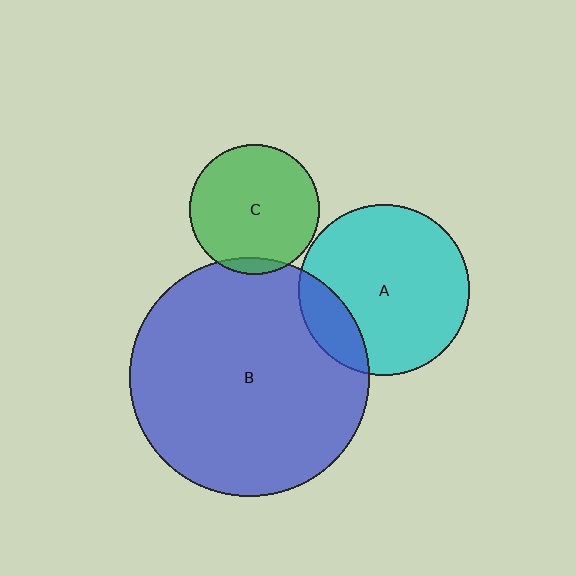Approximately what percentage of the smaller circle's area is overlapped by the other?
Approximately 5%.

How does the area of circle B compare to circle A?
Approximately 1.9 times.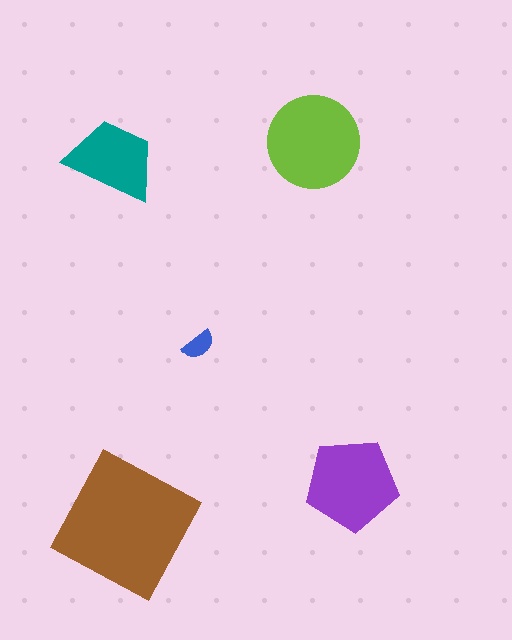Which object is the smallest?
The blue semicircle.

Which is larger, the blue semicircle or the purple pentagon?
The purple pentagon.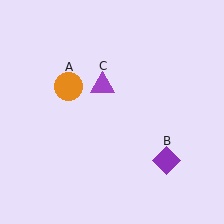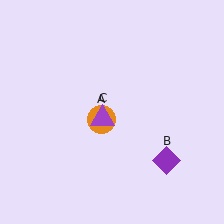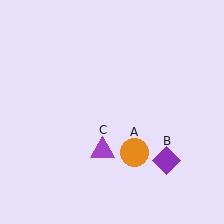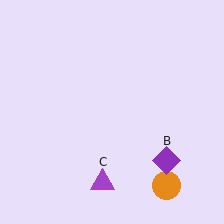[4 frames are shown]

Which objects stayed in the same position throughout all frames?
Purple diamond (object B) remained stationary.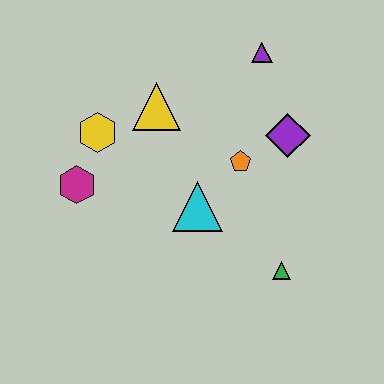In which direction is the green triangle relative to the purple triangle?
The green triangle is below the purple triangle.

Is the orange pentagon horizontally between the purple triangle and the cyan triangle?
Yes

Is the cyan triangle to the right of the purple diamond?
No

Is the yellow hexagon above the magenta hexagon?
Yes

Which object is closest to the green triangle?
The cyan triangle is closest to the green triangle.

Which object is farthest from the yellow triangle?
The green triangle is farthest from the yellow triangle.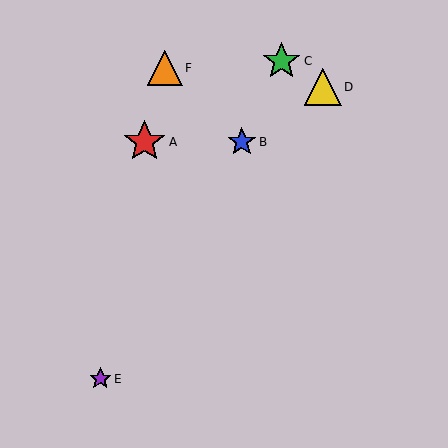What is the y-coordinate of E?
Object E is at y≈379.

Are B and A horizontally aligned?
Yes, both are at y≈142.